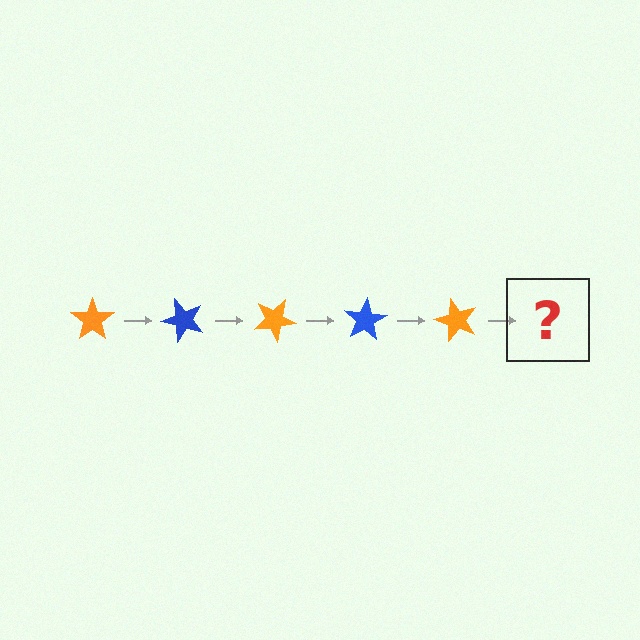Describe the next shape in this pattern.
It should be a blue star, rotated 250 degrees from the start.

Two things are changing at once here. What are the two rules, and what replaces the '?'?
The two rules are that it rotates 50 degrees each step and the color cycles through orange and blue. The '?' should be a blue star, rotated 250 degrees from the start.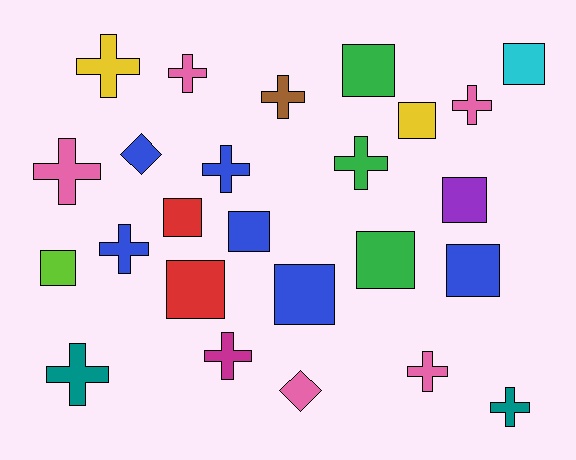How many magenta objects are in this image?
There is 1 magenta object.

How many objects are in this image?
There are 25 objects.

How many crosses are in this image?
There are 12 crosses.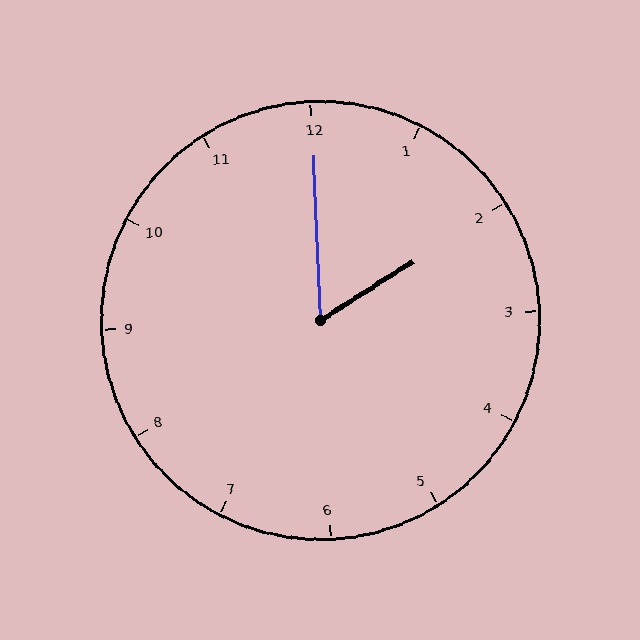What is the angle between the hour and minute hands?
Approximately 60 degrees.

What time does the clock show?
2:00.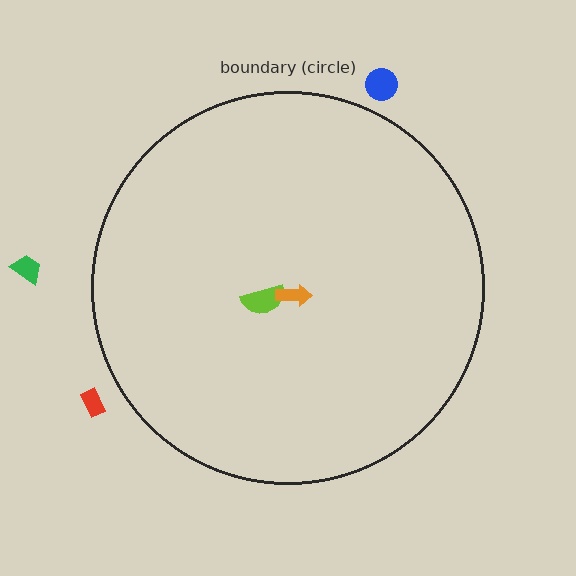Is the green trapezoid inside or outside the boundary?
Outside.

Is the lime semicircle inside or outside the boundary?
Inside.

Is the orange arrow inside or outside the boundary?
Inside.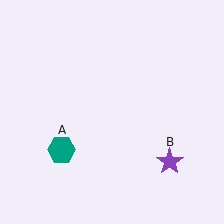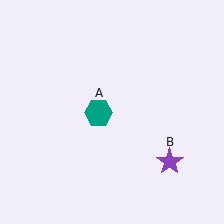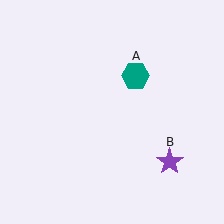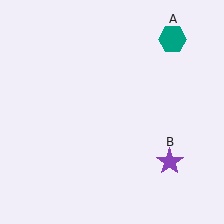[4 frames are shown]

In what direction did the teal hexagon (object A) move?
The teal hexagon (object A) moved up and to the right.